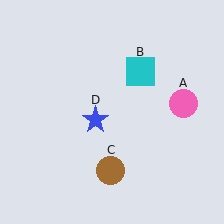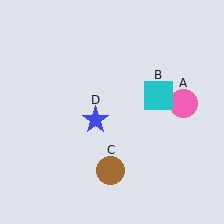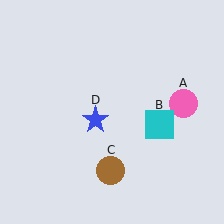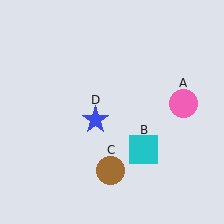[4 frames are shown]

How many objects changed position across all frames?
1 object changed position: cyan square (object B).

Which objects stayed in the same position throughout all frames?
Pink circle (object A) and brown circle (object C) and blue star (object D) remained stationary.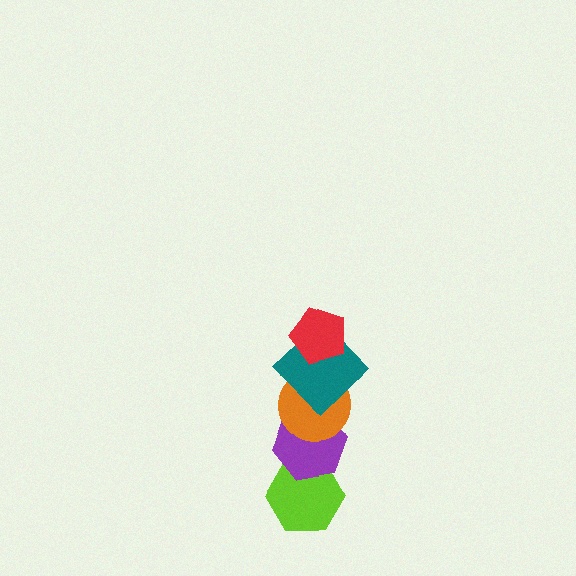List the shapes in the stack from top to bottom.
From top to bottom: the red pentagon, the teal diamond, the orange circle, the purple hexagon, the lime hexagon.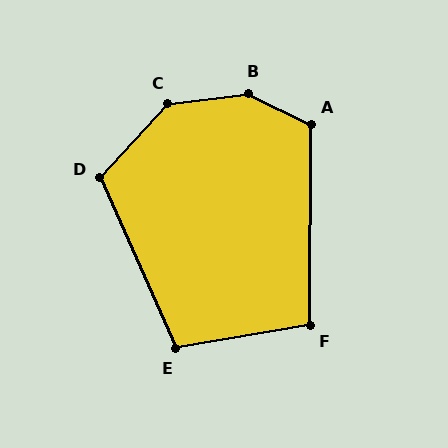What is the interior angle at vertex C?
Approximately 140 degrees (obtuse).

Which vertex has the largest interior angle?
B, at approximately 147 degrees.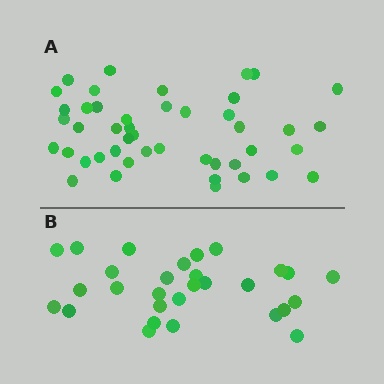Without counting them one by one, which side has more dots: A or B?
Region A (the top region) has more dots.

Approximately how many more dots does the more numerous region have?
Region A has approximately 15 more dots than region B.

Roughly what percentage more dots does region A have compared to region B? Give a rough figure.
About 55% more.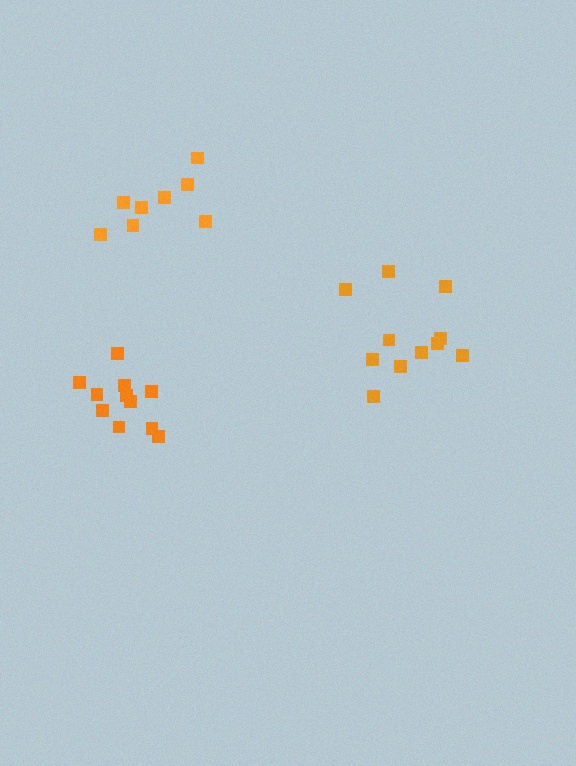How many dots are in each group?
Group 1: 11 dots, Group 2: 8 dots, Group 3: 11 dots (30 total).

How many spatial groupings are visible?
There are 3 spatial groupings.